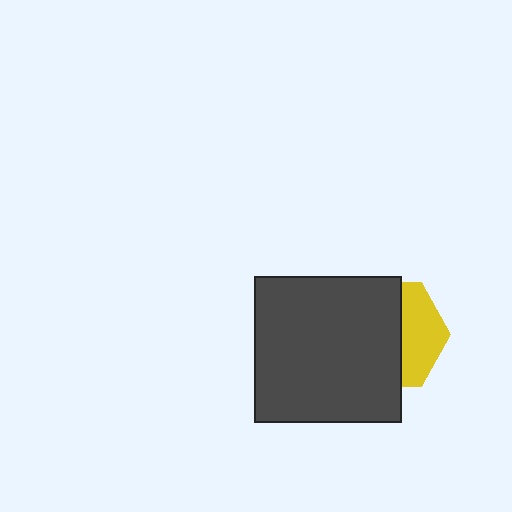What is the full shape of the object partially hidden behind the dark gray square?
The partially hidden object is a yellow hexagon.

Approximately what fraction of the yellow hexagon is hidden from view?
Roughly 61% of the yellow hexagon is hidden behind the dark gray square.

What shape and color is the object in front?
The object in front is a dark gray square.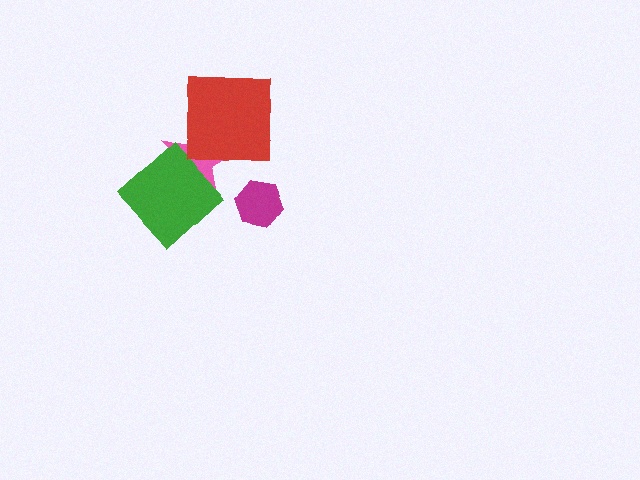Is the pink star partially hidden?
Yes, it is partially covered by another shape.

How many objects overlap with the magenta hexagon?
0 objects overlap with the magenta hexagon.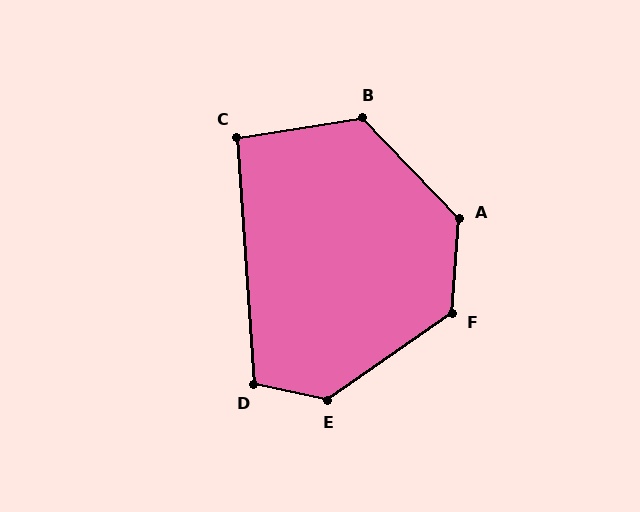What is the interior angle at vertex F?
Approximately 129 degrees (obtuse).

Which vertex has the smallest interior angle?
C, at approximately 95 degrees.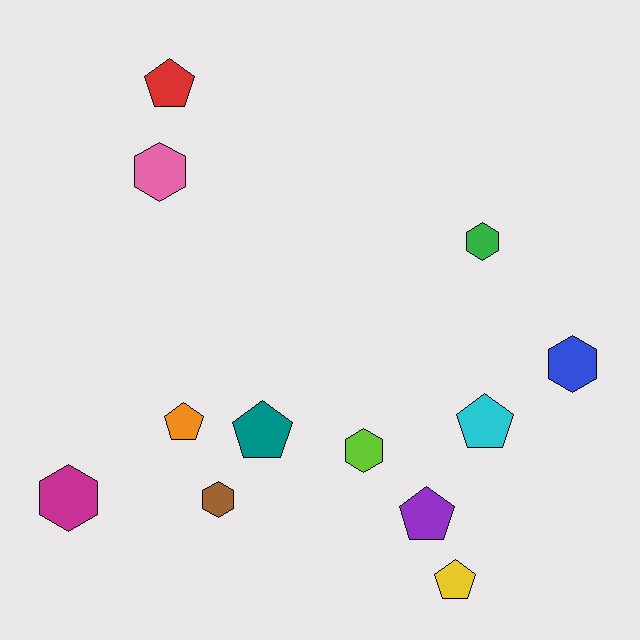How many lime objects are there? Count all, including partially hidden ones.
There is 1 lime object.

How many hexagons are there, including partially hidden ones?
There are 6 hexagons.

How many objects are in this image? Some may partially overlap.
There are 12 objects.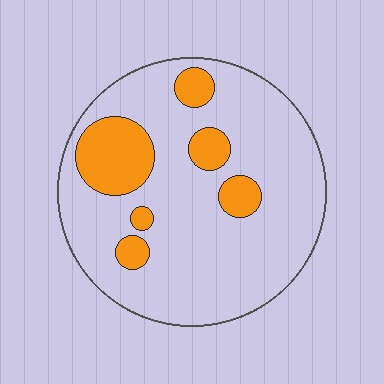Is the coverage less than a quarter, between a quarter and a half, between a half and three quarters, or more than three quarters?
Less than a quarter.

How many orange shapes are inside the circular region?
6.